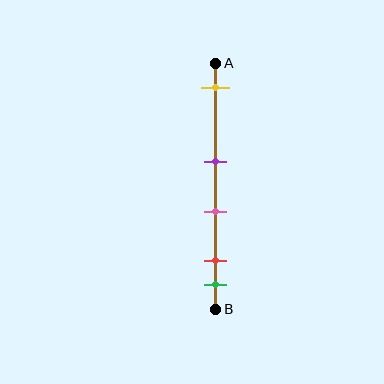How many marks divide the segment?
There are 5 marks dividing the segment.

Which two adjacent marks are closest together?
The red and green marks are the closest adjacent pair.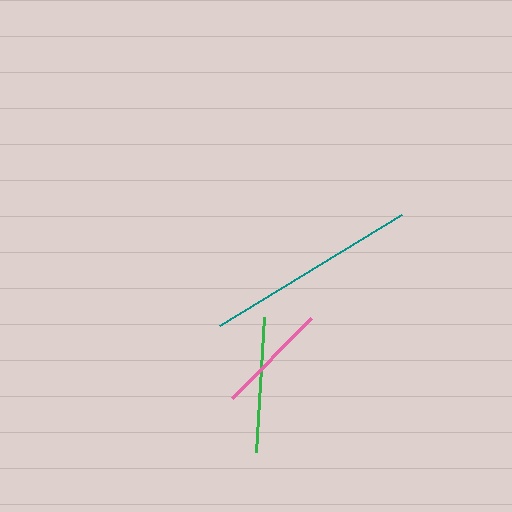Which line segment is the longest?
The teal line is the longest at approximately 214 pixels.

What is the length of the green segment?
The green segment is approximately 135 pixels long.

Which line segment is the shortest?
The pink line is the shortest at approximately 113 pixels.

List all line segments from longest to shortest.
From longest to shortest: teal, green, pink.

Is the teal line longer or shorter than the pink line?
The teal line is longer than the pink line.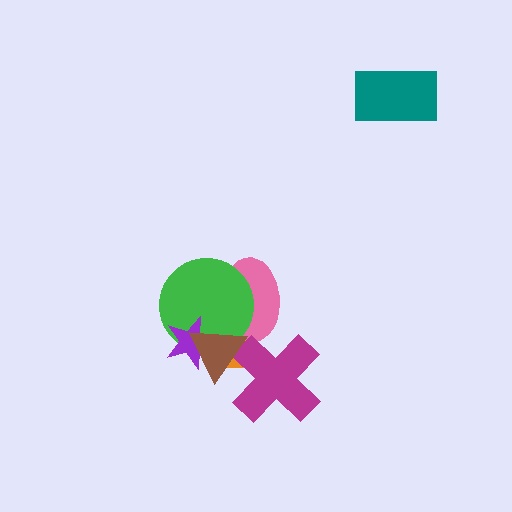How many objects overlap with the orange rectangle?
5 objects overlap with the orange rectangle.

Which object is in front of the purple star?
The brown triangle is in front of the purple star.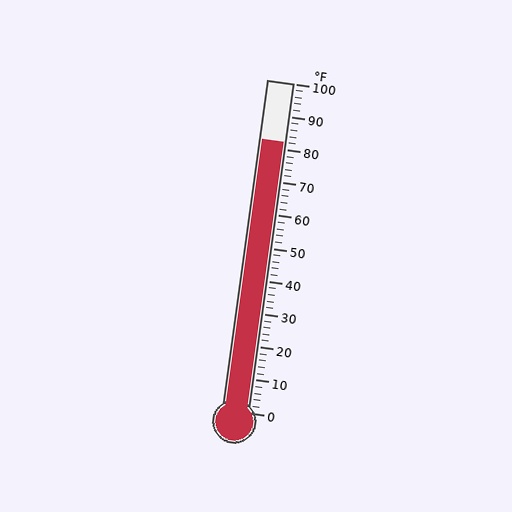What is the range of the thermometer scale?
The thermometer scale ranges from 0°F to 100°F.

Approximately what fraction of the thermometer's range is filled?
The thermometer is filled to approximately 80% of its range.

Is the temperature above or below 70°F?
The temperature is above 70°F.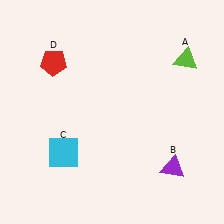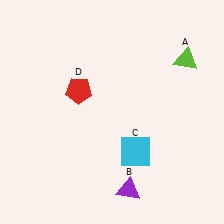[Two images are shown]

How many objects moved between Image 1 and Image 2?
3 objects moved between the two images.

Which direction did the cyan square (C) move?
The cyan square (C) moved right.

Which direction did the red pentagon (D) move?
The red pentagon (D) moved down.